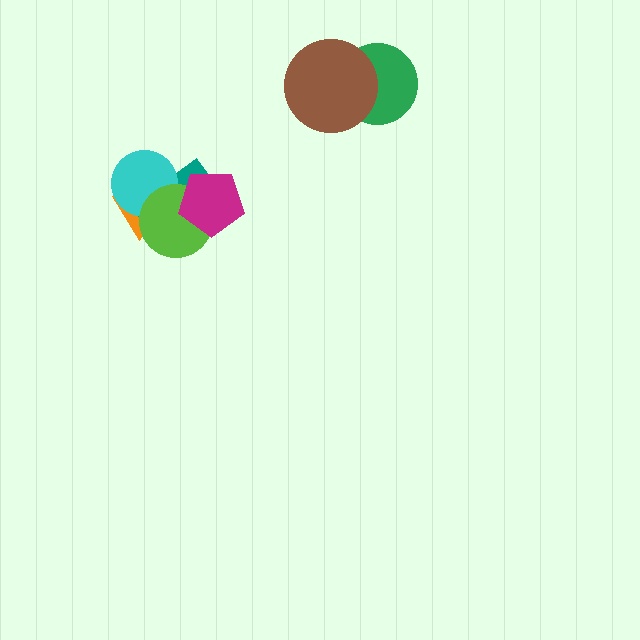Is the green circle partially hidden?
Yes, it is partially covered by another shape.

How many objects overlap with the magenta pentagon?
2 objects overlap with the magenta pentagon.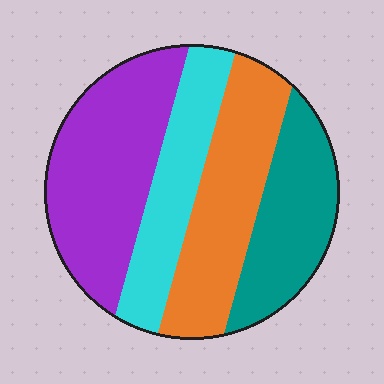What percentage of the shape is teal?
Teal covers about 20% of the shape.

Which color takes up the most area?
Purple, at roughly 30%.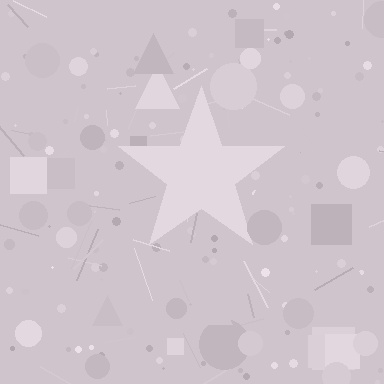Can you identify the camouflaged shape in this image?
The camouflaged shape is a star.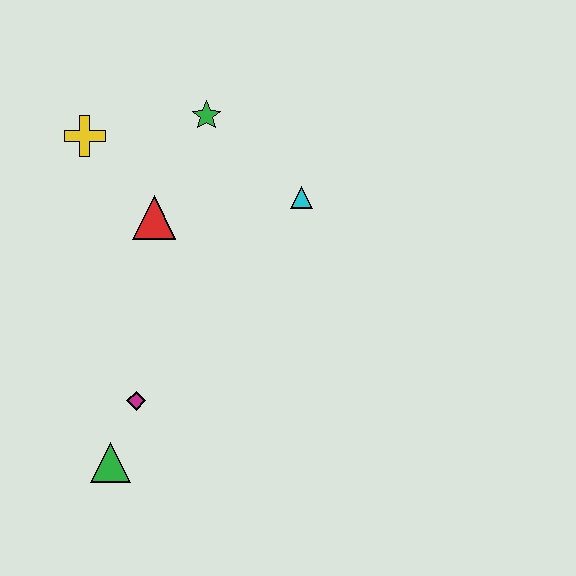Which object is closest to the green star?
The red triangle is closest to the green star.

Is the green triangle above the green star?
No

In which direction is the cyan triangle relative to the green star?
The cyan triangle is to the right of the green star.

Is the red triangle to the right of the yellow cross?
Yes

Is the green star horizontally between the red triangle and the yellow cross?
No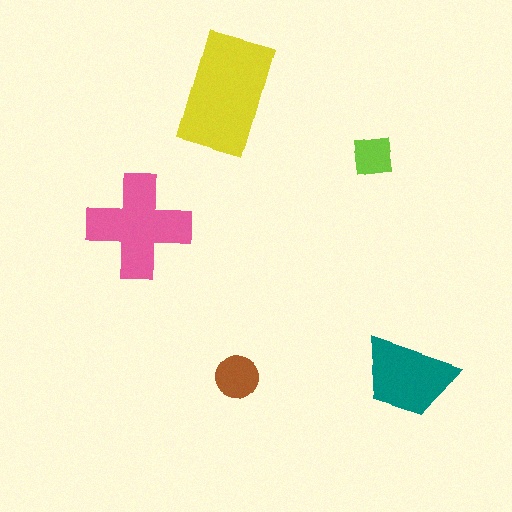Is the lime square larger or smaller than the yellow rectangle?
Smaller.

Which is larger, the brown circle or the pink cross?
The pink cross.